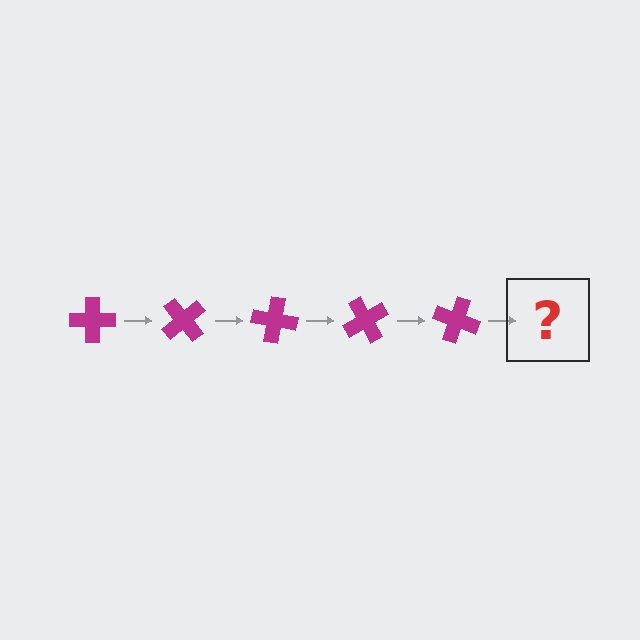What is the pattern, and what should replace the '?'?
The pattern is that the cross rotates 50 degrees each step. The '?' should be a magenta cross rotated 250 degrees.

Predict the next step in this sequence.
The next step is a magenta cross rotated 250 degrees.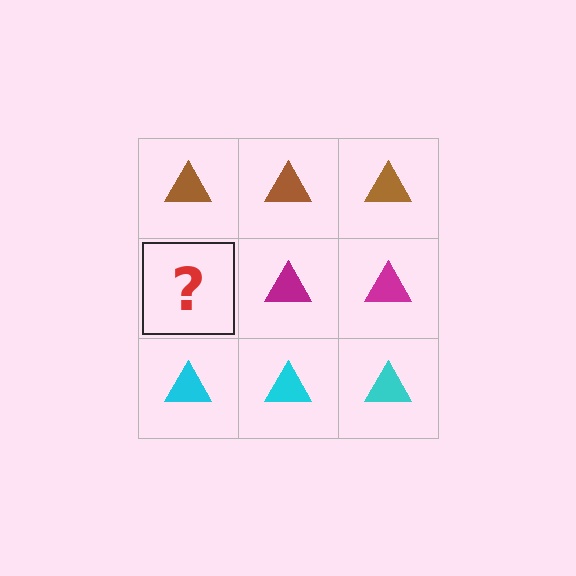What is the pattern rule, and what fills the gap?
The rule is that each row has a consistent color. The gap should be filled with a magenta triangle.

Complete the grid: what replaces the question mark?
The question mark should be replaced with a magenta triangle.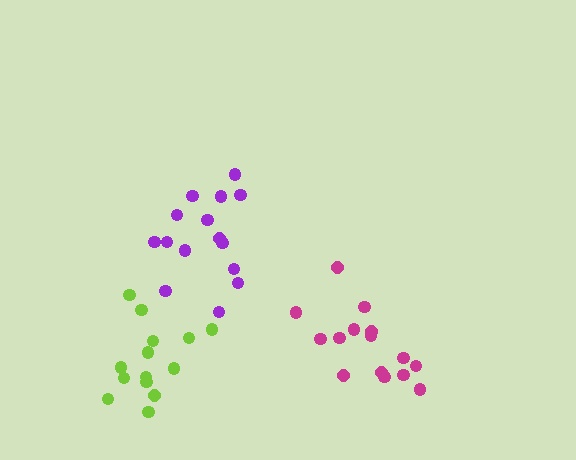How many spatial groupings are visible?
There are 3 spatial groupings.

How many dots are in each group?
Group 1: 16 dots, Group 2: 14 dots, Group 3: 15 dots (45 total).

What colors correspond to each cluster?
The clusters are colored: magenta, lime, purple.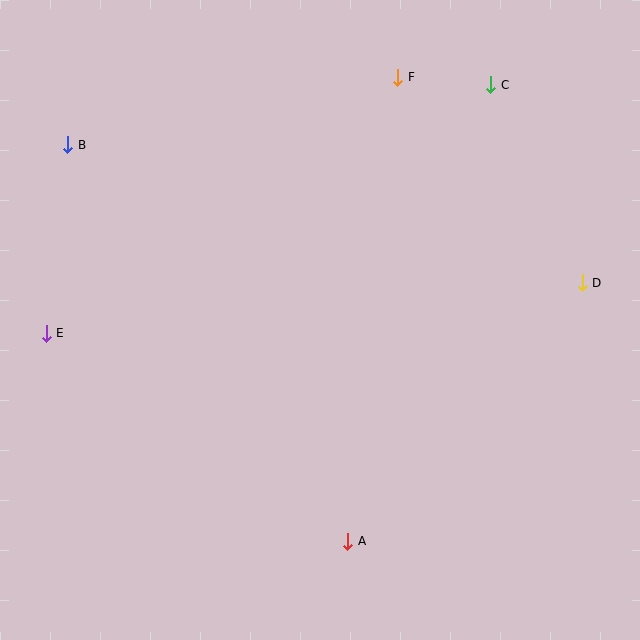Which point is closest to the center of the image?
Point A at (348, 541) is closest to the center.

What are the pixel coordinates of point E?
Point E is at (46, 333).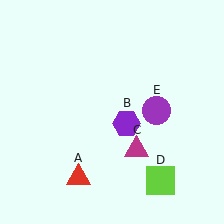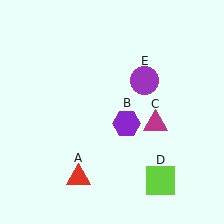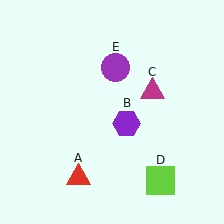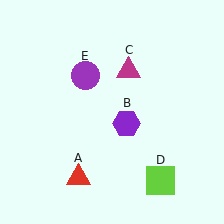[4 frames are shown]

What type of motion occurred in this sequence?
The magenta triangle (object C), purple circle (object E) rotated counterclockwise around the center of the scene.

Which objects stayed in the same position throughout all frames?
Red triangle (object A) and purple hexagon (object B) and lime square (object D) remained stationary.